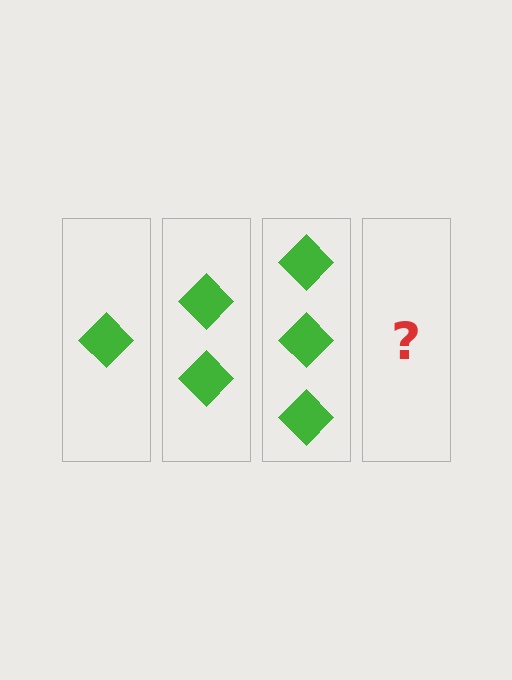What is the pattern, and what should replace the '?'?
The pattern is that each step adds one more diamond. The '?' should be 4 diamonds.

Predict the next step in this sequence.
The next step is 4 diamonds.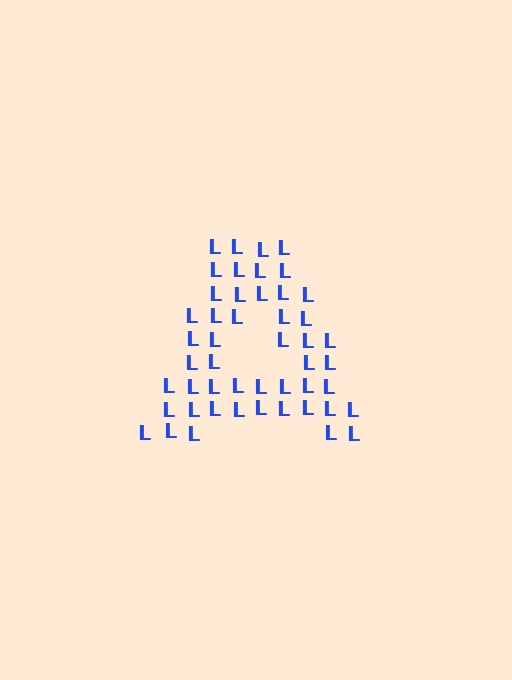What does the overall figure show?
The overall figure shows the letter A.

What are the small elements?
The small elements are letter L's.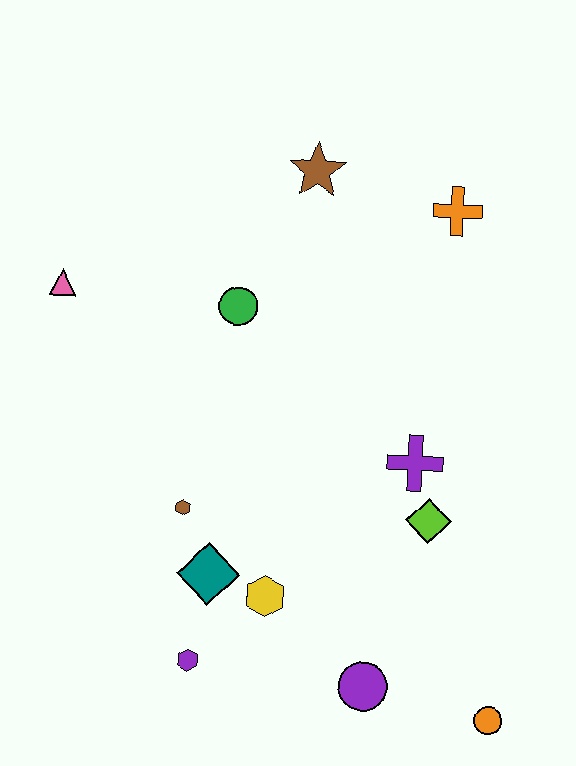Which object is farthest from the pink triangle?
The orange circle is farthest from the pink triangle.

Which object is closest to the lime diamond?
The purple cross is closest to the lime diamond.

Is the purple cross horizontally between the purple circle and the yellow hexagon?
No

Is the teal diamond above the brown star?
No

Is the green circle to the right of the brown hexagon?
Yes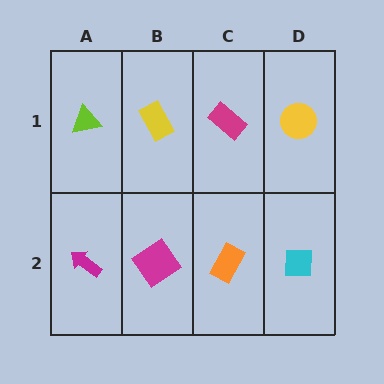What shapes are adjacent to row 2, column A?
A lime triangle (row 1, column A), a magenta diamond (row 2, column B).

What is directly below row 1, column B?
A magenta diamond.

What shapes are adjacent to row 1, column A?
A magenta arrow (row 2, column A), a yellow rectangle (row 1, column B).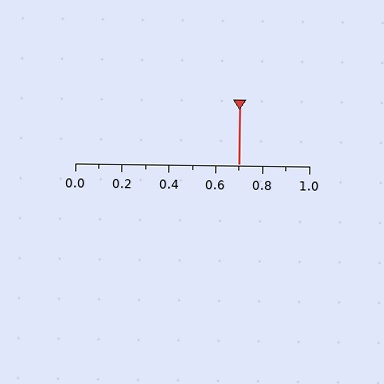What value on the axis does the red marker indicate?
The marker indicates approximately 0.7.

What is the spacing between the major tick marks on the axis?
The major ticks are spaced 0.2 apart.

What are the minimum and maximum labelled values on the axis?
The axis runs from 0.0 to 1.0.